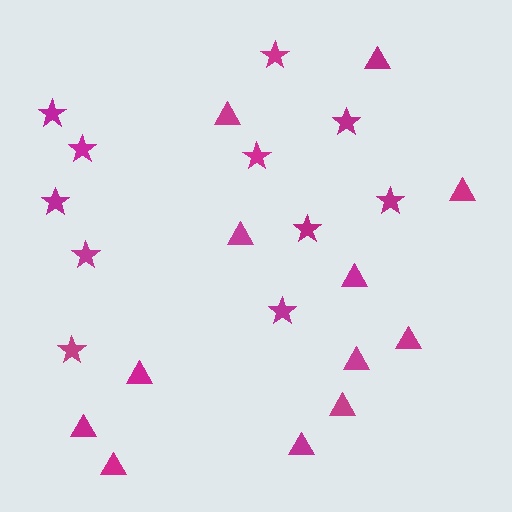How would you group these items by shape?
There are 2 groups: one group of stars (11) and one group of triangles (12).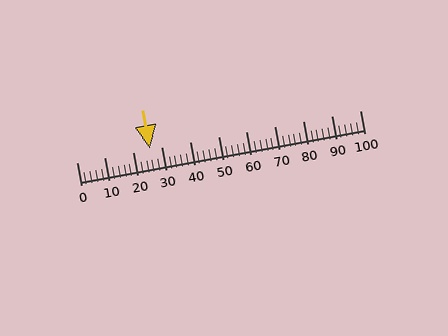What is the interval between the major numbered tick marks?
The major tick marks are spaced 10 units apart.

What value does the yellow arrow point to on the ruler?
The yellow arrow points to approximately 26.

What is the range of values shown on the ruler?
The ruler shows values from 0 to 100.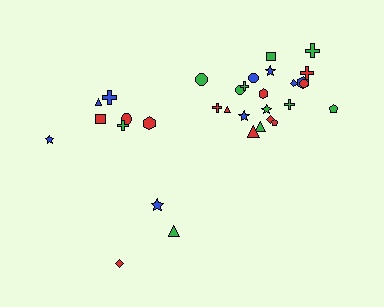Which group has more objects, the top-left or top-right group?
The top-right group.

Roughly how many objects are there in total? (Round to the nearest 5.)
Roughly 30 objects in total.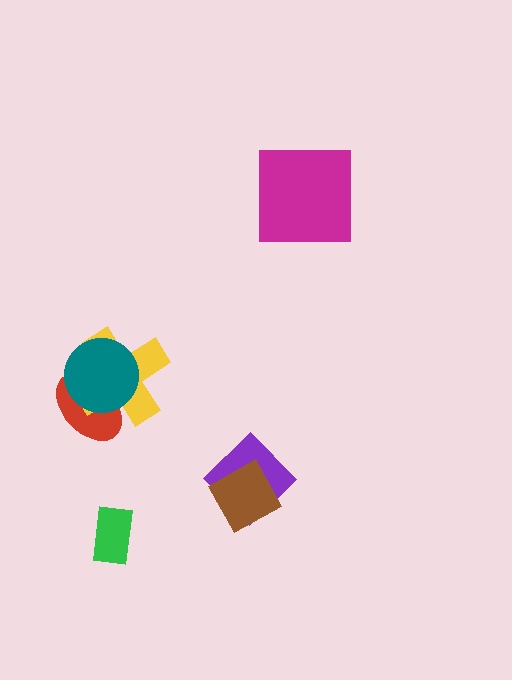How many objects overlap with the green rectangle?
0 objects overlap with the green rectangle.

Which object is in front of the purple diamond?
The brown diamond is in front of the purple diamond.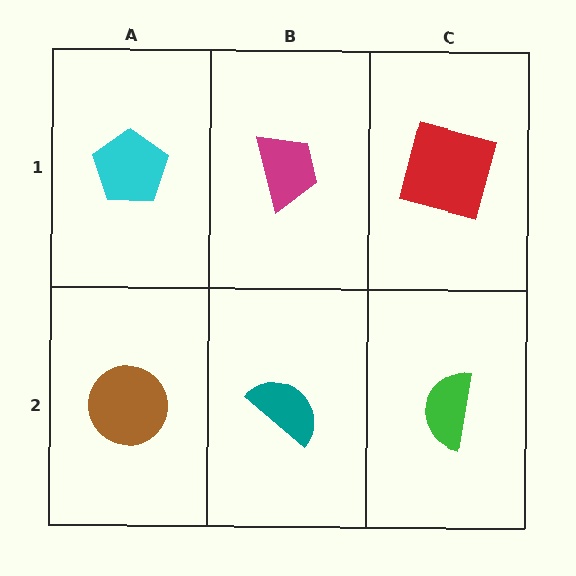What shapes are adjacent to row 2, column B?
A magenta trapezoid (row 1, column B), a brown circle (row 2, column A), a green semicircle (row 2, column C).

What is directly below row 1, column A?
A brown circle.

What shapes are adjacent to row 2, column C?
A red square (row 1, column C), a teal semicircle (row 2, column B).